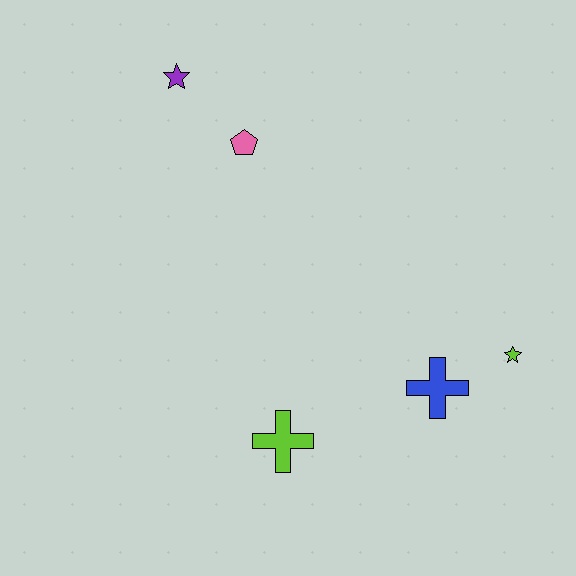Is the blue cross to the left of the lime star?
Yes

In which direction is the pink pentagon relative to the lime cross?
The pink pentagon is above the lime cross.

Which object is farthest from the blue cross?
The purple star is farthest from the blue cross.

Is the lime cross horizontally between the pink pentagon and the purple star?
No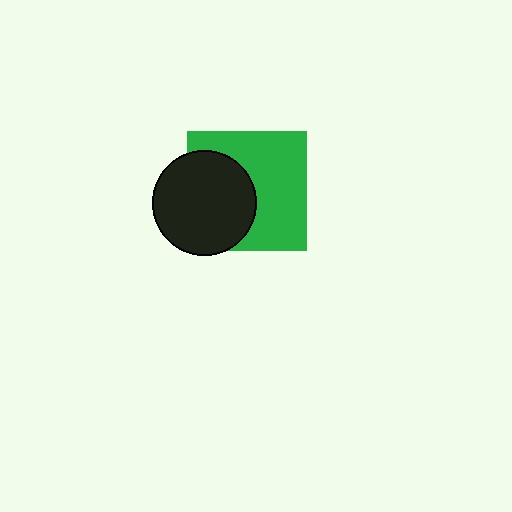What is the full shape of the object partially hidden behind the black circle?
The partially hidden object is a green square.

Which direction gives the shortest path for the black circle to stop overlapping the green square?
Moving left gives the shortest separation.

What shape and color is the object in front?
The object in front is a black circle.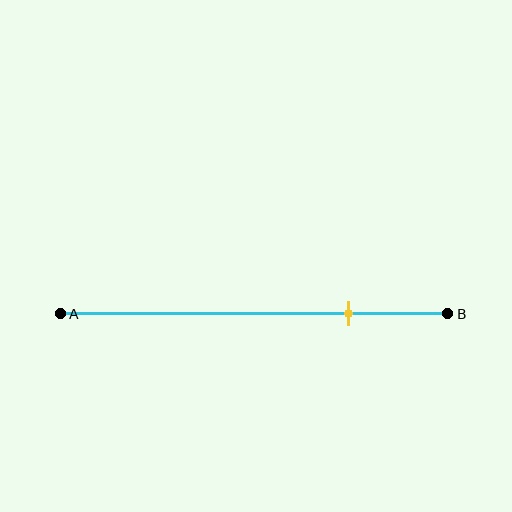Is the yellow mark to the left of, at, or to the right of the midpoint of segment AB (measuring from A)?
The yellow mark is to the right of the midpoint of segment AB.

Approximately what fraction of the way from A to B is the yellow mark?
The yellow mark is approximately 75% of the way from A to B.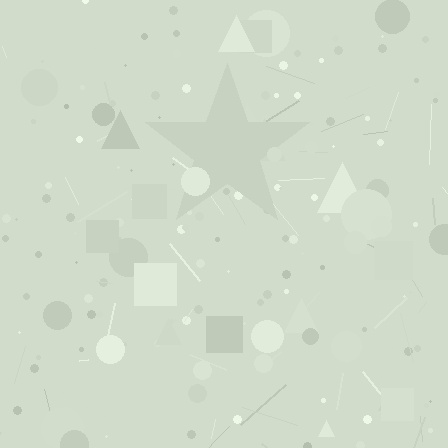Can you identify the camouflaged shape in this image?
The camouflaged shape is a star.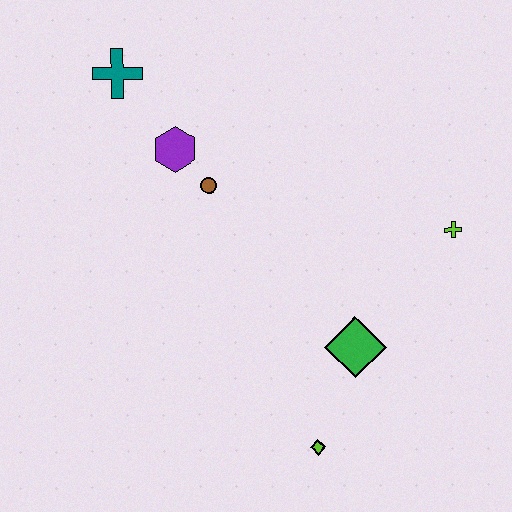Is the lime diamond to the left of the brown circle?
No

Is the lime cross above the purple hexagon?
No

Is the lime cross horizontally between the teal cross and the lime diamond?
No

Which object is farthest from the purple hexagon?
The lime diamond is farthest from the purple hexagon.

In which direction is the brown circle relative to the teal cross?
The brown circle is below the teal cross.